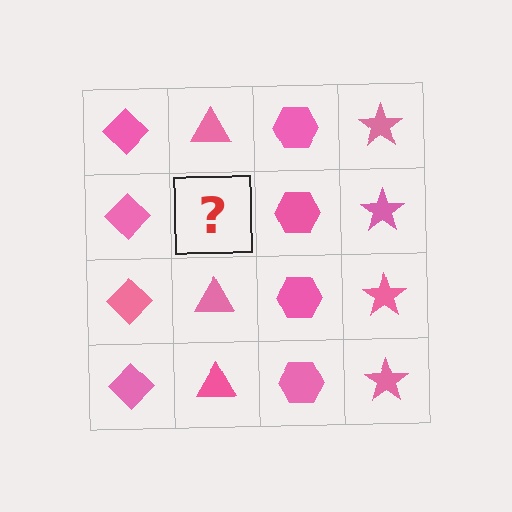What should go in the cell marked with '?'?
The missing cell should contain a pink triangle.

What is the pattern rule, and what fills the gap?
The rule is that each column has a consistent shape. The gap should be filled with a pink triangle.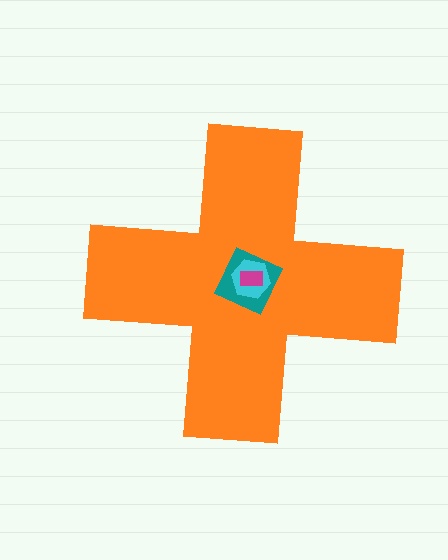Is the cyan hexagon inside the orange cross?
Yes.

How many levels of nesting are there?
4.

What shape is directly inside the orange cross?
The teal square.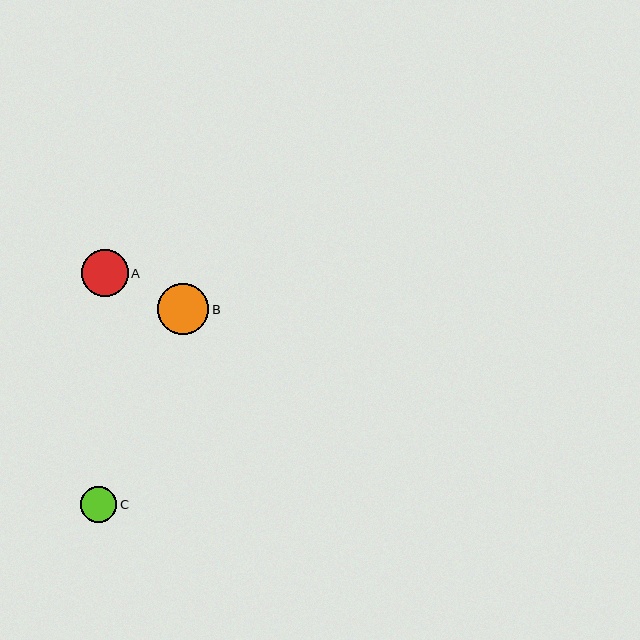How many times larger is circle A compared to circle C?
Circle A is approximately 1.3 times the size of circle C.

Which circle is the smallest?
Circle C is the smallest with a size of approximately 36 pixels.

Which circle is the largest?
Circle B is the largest with a size of approximately 51 pixels.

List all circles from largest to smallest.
From largest to smallest: B, A, C.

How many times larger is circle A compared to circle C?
Circle A is approximately 1.3 times the size of circle C.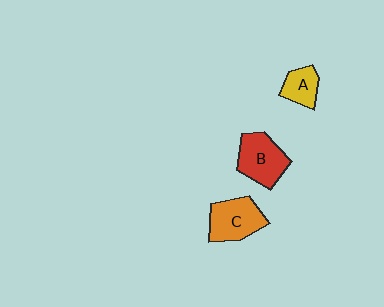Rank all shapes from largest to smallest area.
From largest to smallest: B (red), C (orange), A (yellow).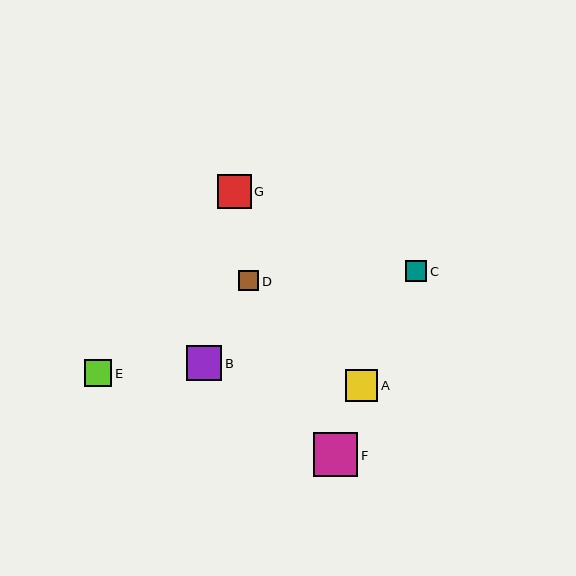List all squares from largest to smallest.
From largest to smallest: F, B, G, A, E, C, D.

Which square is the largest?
Square F is the largest with a size of approximately 44 pixels.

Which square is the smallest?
Square D is the smallest with a size of approximately 20 pixels.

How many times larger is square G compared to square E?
Square G is approximately 1.3 times the size of square E.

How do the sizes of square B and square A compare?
Square B and square A are approximately the same size.